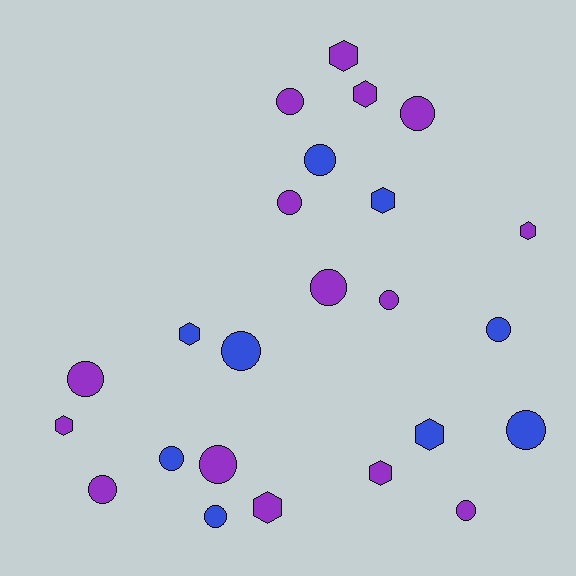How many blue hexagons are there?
There are 3 blue hexagons.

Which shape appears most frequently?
Circle, with 15 objects.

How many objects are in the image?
There are 24 objects.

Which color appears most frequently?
Purple, with 15 objects.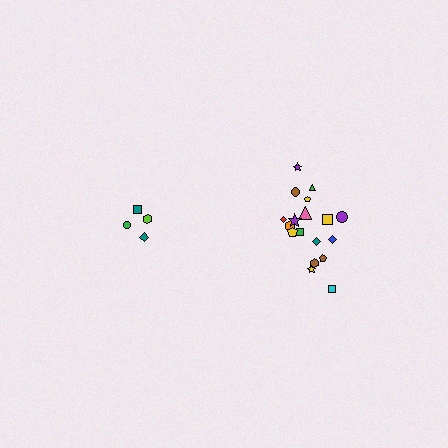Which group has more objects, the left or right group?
The right group.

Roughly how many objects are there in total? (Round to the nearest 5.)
Roughly 20 objects in total.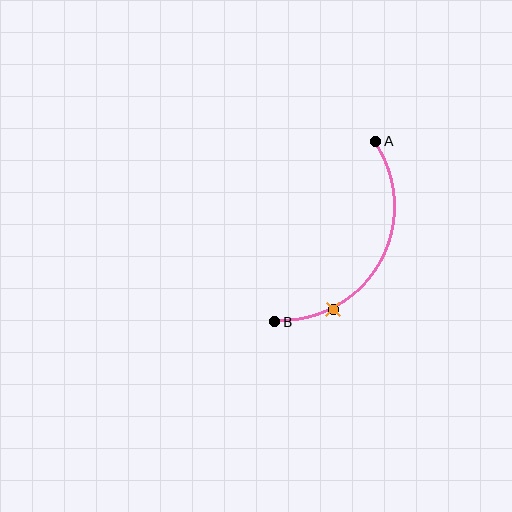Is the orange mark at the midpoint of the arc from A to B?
No. The orange mark lies on the arc but is closer to endpoint B. The arc midpoint would be at the point on the curve equidistant along the arc from both A and B.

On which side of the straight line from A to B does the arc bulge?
The arc bulges to the right of the straight line connecting A and B.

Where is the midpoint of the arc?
The arc midpoint is the point on the curve farthest from the straight line joining A and B. It sits to the right of that line.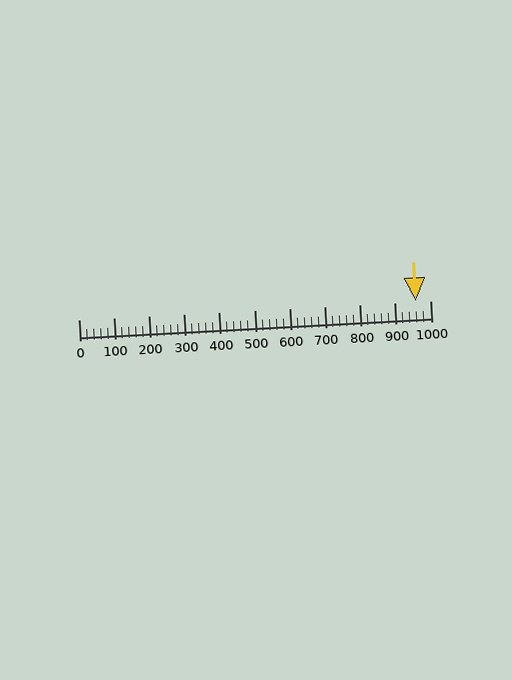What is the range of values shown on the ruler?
The ruler shows values from 0 to 1000.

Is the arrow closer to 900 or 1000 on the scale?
The arrow is closer to 1000.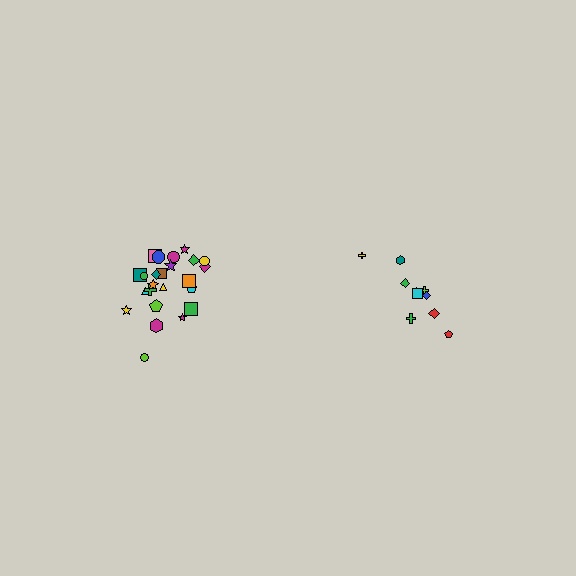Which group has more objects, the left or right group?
The left group.